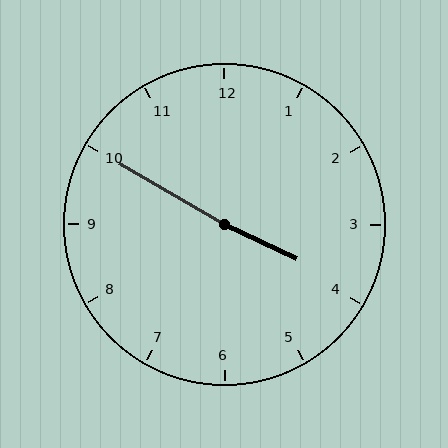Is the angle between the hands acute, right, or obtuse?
It is obtuse.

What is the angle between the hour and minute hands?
Approximately 175 degrees.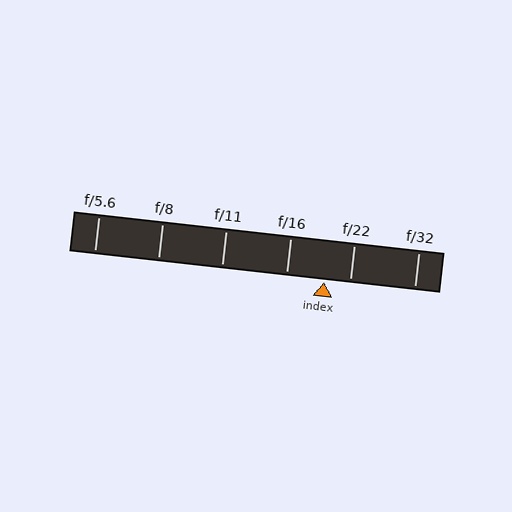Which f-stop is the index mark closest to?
The index mark is closest to f/22.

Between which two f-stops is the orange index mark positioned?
The index mark is between f/16 and f/22.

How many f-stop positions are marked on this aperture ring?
There are 6 f-stop positions marked.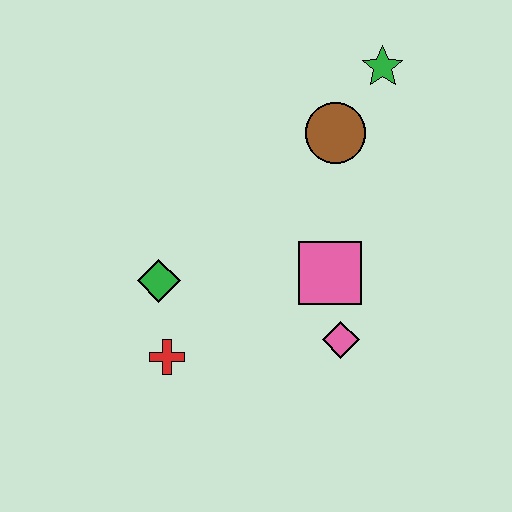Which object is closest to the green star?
The brown circle is closest to the green star.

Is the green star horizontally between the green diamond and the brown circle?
No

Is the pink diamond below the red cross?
No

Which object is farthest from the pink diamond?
The green star is farthest from the pink diamond.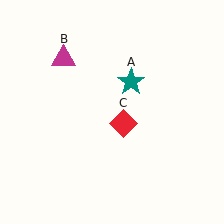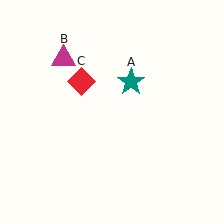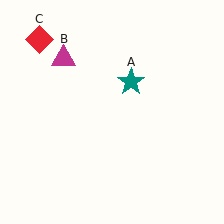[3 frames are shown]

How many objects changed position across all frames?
1 object changed position: red diamond (object C).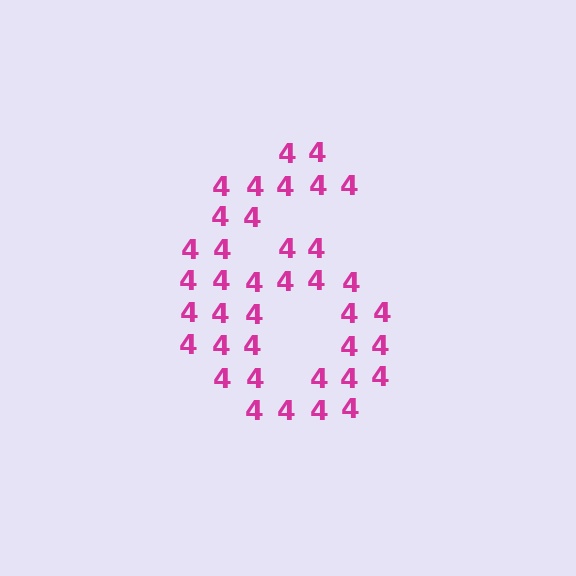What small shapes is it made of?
It is made of small digit 4's.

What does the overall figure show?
The overall figure shows the digit 6.